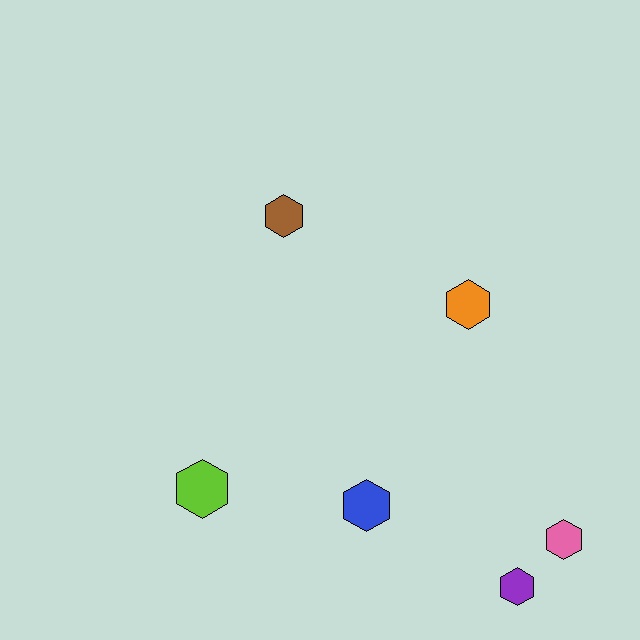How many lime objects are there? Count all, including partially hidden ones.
There is 1 lime object.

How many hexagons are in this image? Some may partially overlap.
There are 6 hexagons.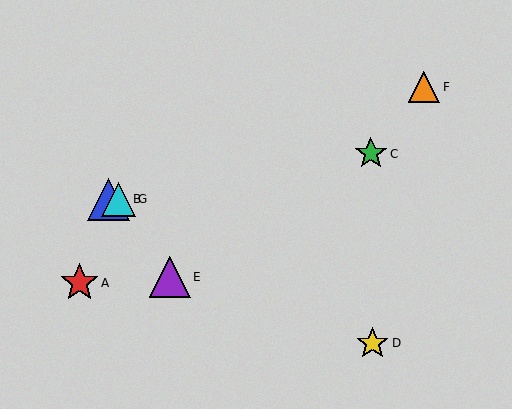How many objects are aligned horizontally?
2 objects (B, G) are aligned horizontally.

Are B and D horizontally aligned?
No, B is at y≈199 and D is at y≈343.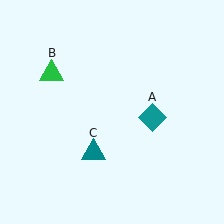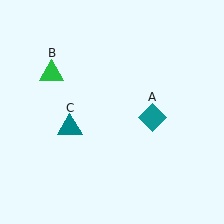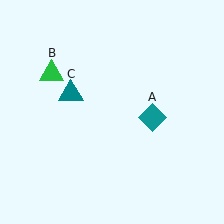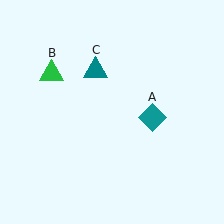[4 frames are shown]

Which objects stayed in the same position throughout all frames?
Teal diamond (object A) and green triangle (object B) remained stationary.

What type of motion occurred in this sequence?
The teal triangle (object C) rotated clockwise around the center of the scene.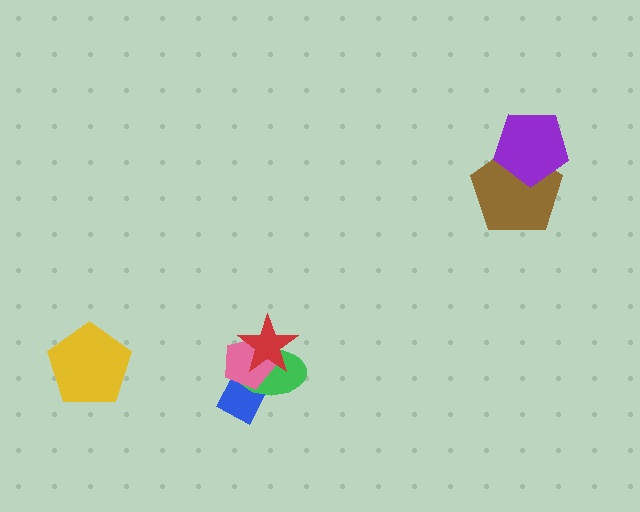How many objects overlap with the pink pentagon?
3 objects overlap with the pink pentagon.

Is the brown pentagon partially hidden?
Yes, it is partially covered by another shape.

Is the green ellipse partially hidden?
Yes, it is partially covered by another shape.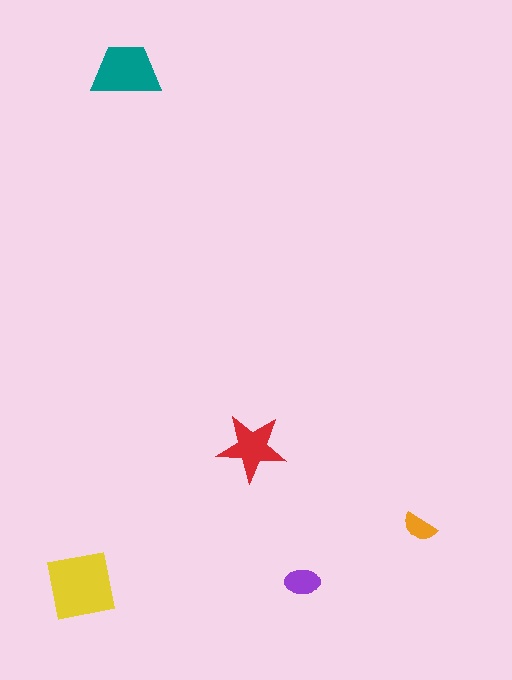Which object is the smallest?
The orange semicircle.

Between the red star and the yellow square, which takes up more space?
The yellow square.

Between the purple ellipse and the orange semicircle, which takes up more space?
The purple ellipse.